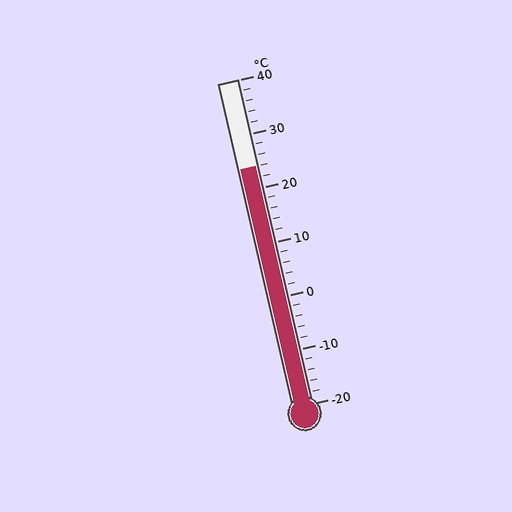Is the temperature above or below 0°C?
The temperature is above 0°C.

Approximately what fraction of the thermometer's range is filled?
The thermometer is filled to approximately 75% of its range.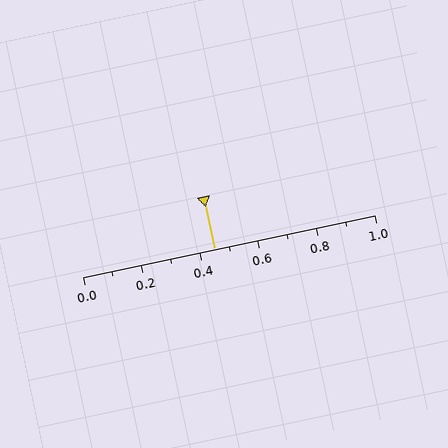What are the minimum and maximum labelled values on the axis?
The axis runs from 0.0 to 1.0.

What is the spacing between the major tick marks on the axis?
The major ticks are spaced 0.2 apart.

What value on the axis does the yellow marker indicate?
The marker indicates approximately 0.45.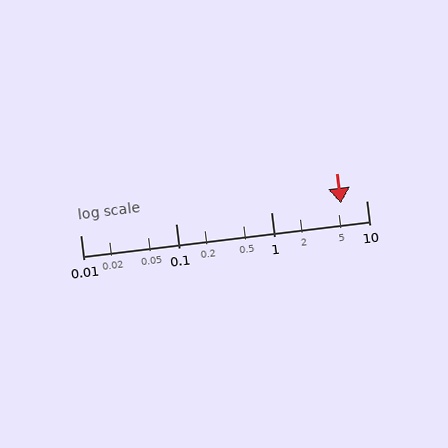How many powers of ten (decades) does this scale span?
The scale spans 3 decades, from 0.01 to 10.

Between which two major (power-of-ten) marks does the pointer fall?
The pointer is between 1 and 10.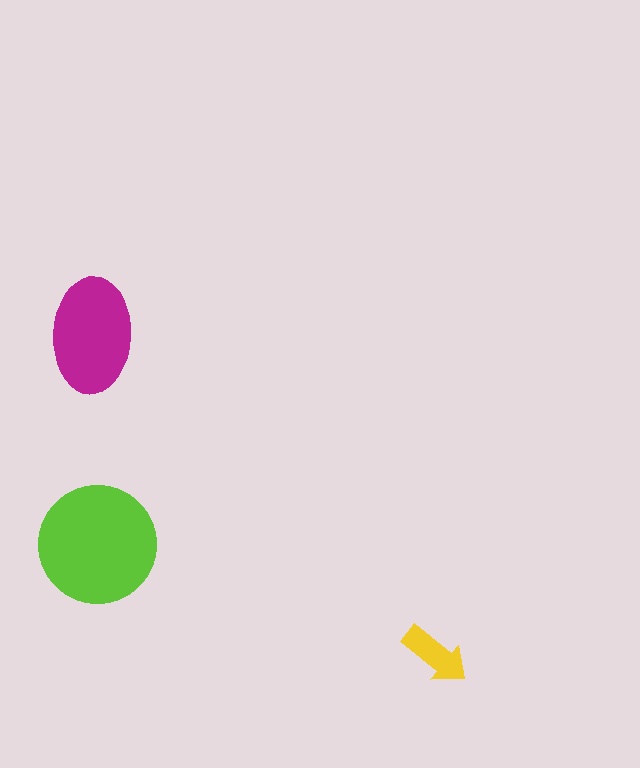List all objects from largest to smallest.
The lime circle, the magenta ellipse, the yellow arrow.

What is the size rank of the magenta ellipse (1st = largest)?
2nd.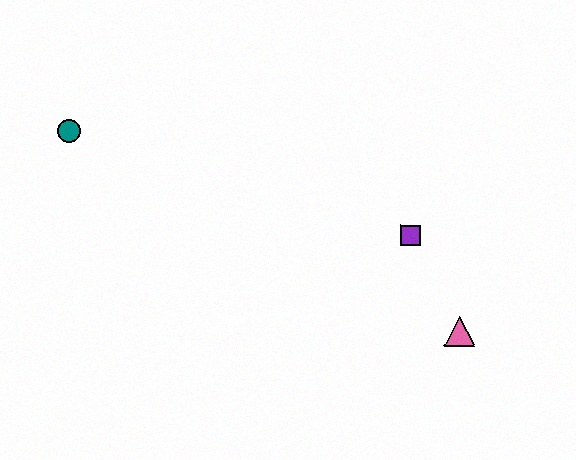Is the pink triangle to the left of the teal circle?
No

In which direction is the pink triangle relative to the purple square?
The pink triangle is below the purple square.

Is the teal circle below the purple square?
No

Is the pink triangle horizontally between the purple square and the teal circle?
No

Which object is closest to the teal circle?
The purple square is closest to the teal circle.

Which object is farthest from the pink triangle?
The teal circle is farthest from the pink triangle.